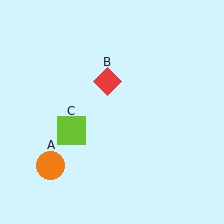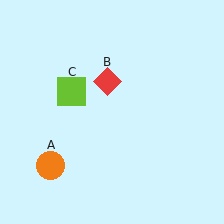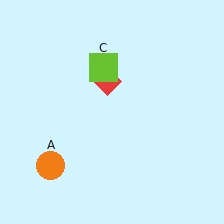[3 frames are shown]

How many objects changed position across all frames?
1 object changed position: lime square (object C).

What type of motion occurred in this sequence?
The lime square (object C) rotated clockwise around the center of the scene.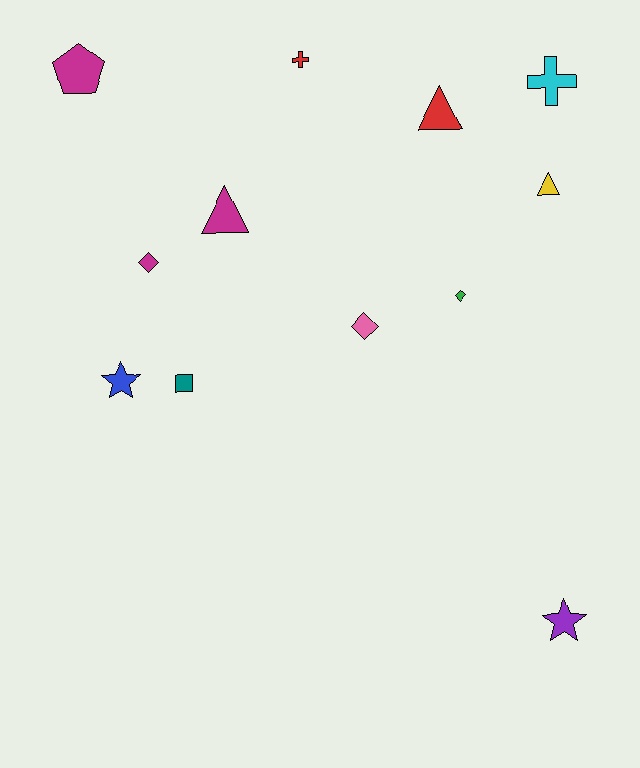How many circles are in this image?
There are no circles.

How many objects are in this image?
There are 12 objects.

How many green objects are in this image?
There is 1 green object.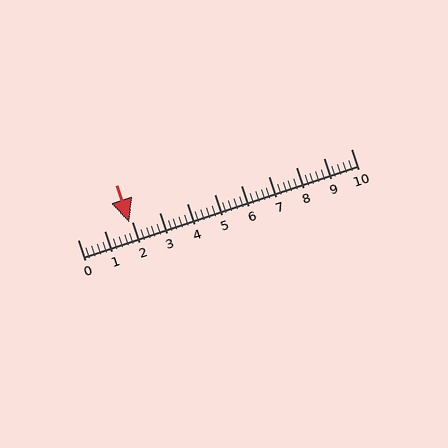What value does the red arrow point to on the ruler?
The red arrow points to approximately 1.9.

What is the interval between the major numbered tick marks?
The major tick marks are spaced 1 units apart.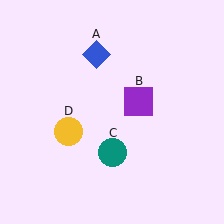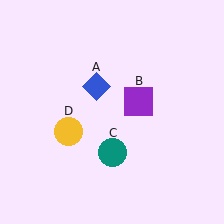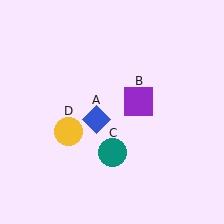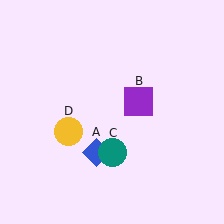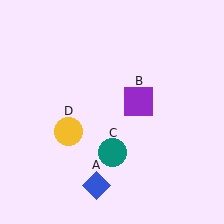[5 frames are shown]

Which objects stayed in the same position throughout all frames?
Purple square (object B) and teal circle (object C) and yellow circle (object D) remained stationary.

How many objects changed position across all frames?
1 object changed position: blue diamond (object A).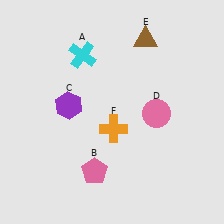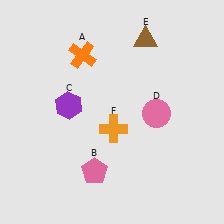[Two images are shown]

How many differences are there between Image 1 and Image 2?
There is 1 difference between the two images.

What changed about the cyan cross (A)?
In Image 1, A is cyan. In Image 2, it changed to orange.